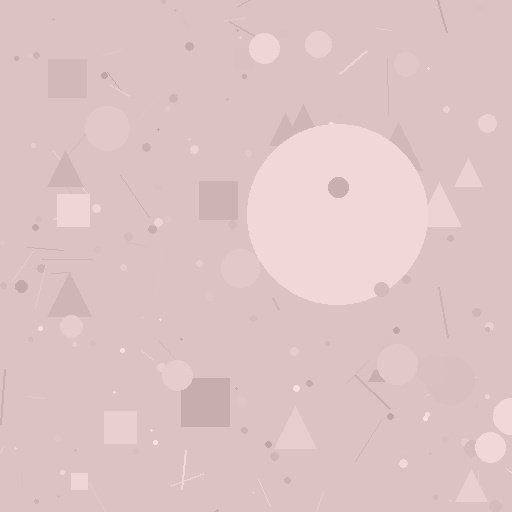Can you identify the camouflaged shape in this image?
The camouflaged shape is a circle.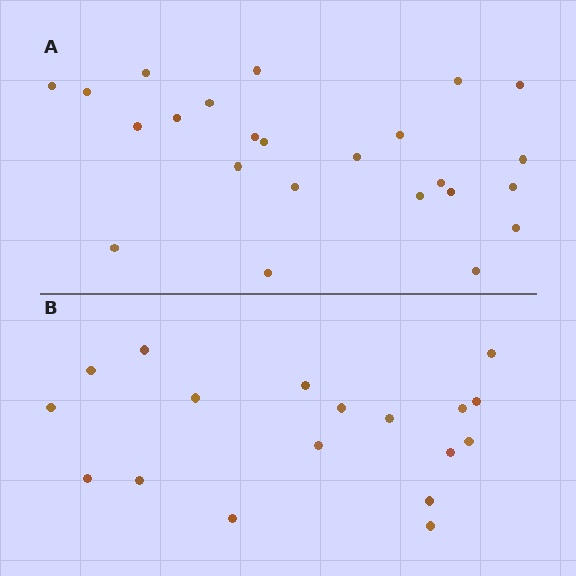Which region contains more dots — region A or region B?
Region A (the top region) has more dots.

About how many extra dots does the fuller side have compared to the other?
Region A has about 6 more dots than region B.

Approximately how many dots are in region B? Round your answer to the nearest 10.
About 20 dots. (The exact count is 18, which rounds to 20.)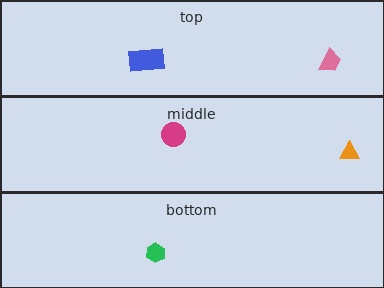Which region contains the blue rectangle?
The top region.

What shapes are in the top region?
The blue rectangle, the pink trapezoid.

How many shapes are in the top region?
2.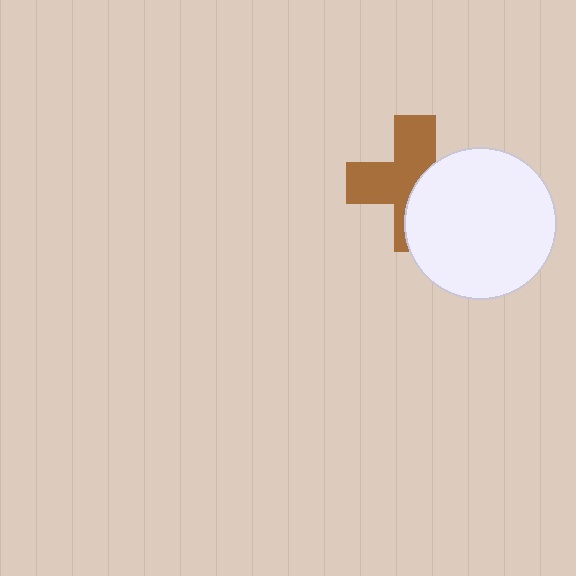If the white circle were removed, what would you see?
You would see the complete brown cross.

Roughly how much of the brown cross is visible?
About half of it is visible (roughly 57%).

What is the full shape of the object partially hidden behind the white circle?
The partially hidden object is a brown cross.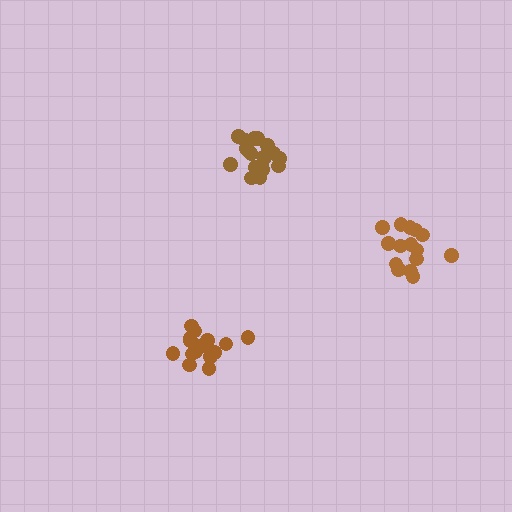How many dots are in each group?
Group 1: 15 dots, Group 2: 15 dots, Group 3: 19 dots (49 total).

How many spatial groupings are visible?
There are 3 spatial groupings.